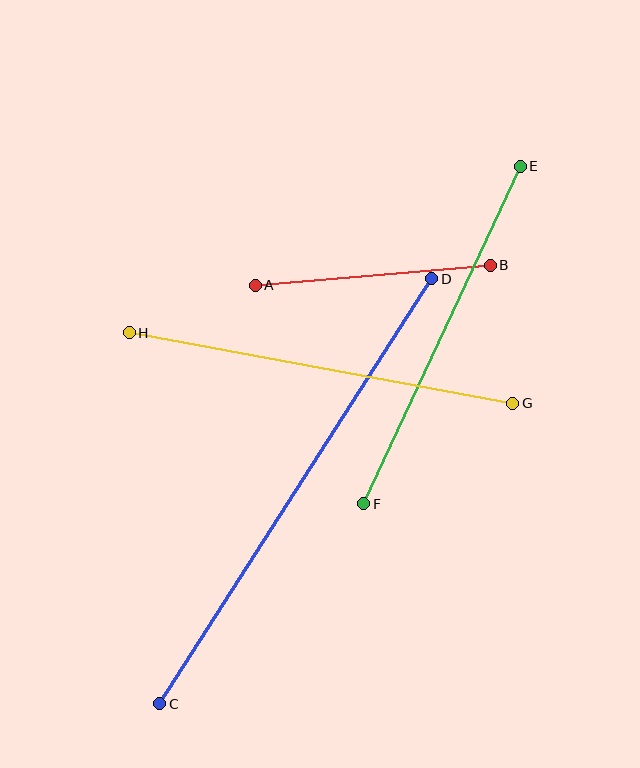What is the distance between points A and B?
The distance is approximately 236 pixels.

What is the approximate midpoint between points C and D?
The midpoint is at approximately (296, 491) pixels.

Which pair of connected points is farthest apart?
Points C and D are farthest apart.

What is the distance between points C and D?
The distance is approximately 505 pixels.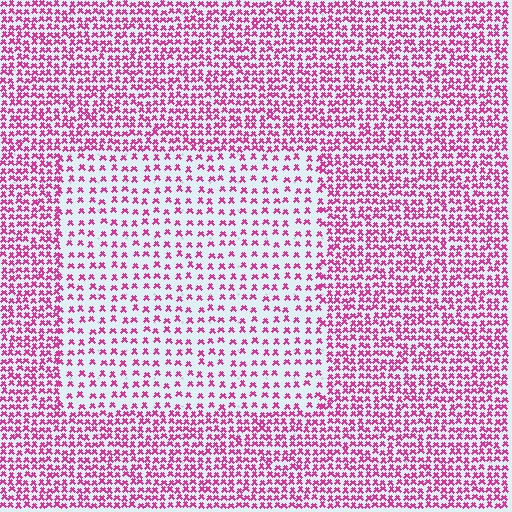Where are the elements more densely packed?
The elements are more densely packed outside the rectangle boundary.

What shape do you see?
I see a rectangle.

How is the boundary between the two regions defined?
The boundary is defined by a change in element density (approximately 2.0x ratio). All elements are the same color, size, and shape.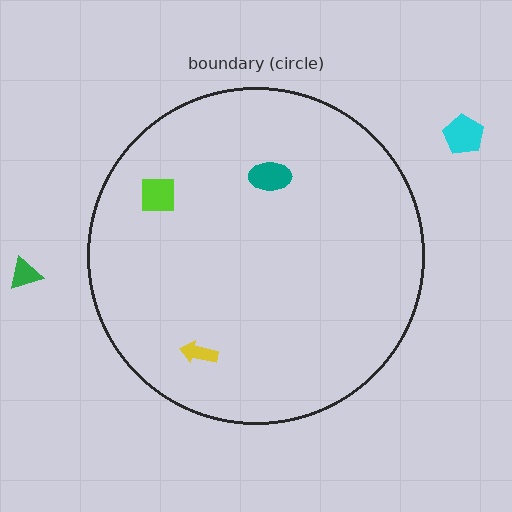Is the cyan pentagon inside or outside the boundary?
Outside.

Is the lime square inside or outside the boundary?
Inside.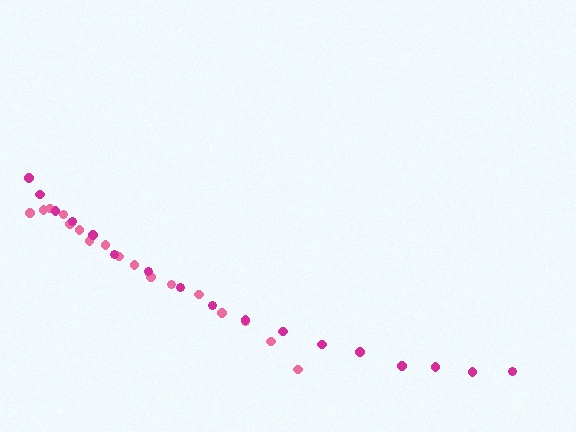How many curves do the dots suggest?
There are 2 distinct paths.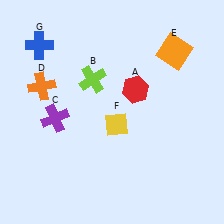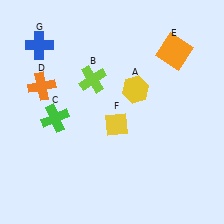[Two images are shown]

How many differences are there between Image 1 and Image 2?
There are 2 differences between the two images.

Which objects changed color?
A changed from red to yellow. C changed from purple to green.